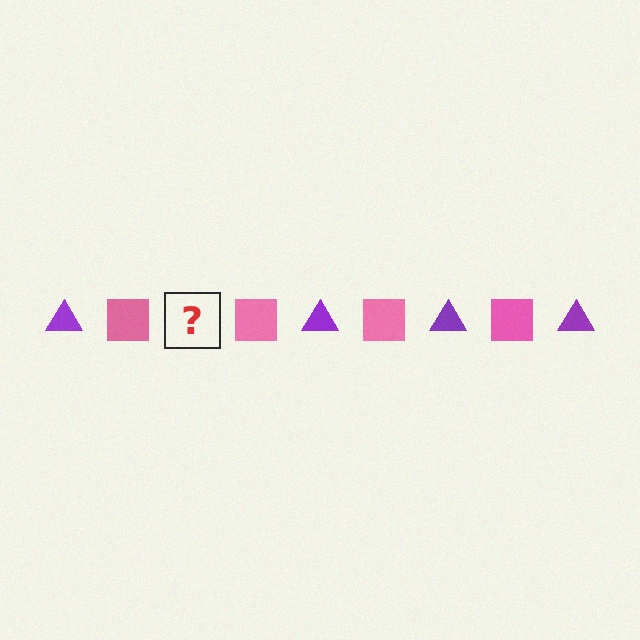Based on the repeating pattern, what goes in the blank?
The blank should be a purple triangle.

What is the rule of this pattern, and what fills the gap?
The rule is that the pattern alternates between purple triangle and pink square. The gap should be filled with a purple triangle.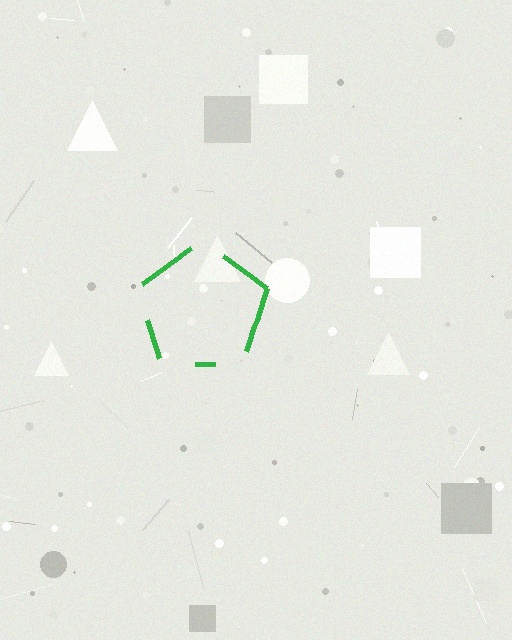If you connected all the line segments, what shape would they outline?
They would outline a pentagon.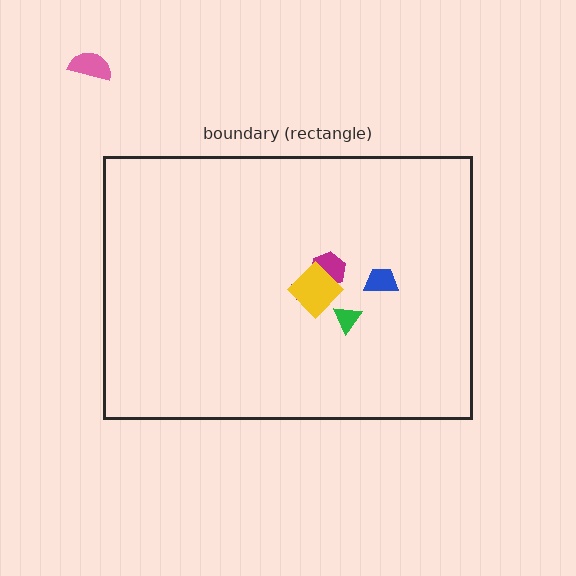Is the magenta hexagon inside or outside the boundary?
Inside.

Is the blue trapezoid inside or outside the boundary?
Inside.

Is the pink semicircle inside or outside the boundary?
Outside.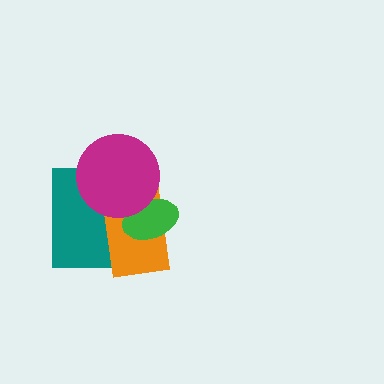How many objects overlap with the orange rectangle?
3 objects overlap with the orange rectangle.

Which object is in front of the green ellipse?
The magenta circle is in front of the green ellipse.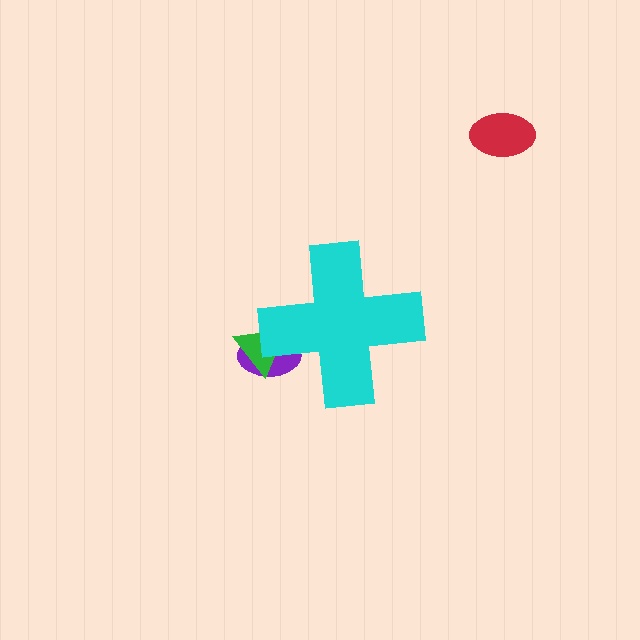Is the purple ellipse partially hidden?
Yes, the purple ellipse is partially hidden behind the cyan cross.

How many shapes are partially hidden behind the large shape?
2 shapes are partially hidden.